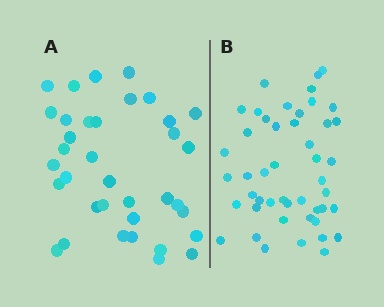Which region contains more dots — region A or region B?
Region B (the right region) has more dots.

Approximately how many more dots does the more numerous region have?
Region B has roughly 12 or so more dots than region A.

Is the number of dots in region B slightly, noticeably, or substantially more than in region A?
Region B has noticeably more, but not dramatically so. The ratio is roughly 1.3 to 1.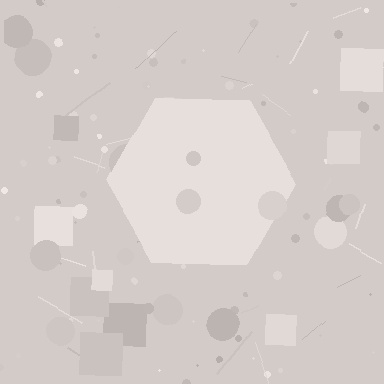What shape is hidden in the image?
A hexagon is hidden in the image.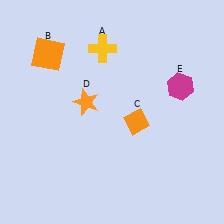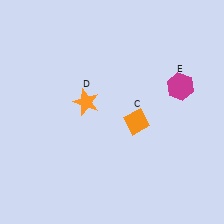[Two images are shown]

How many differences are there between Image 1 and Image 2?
There are 2 differences between the two images.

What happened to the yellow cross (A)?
The yellow cross (A) was removed in Image 2. It was in the top-left area of Image 1.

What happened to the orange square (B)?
The orange square (B) was removed in Image 2. It was in the top-left area of Image 1.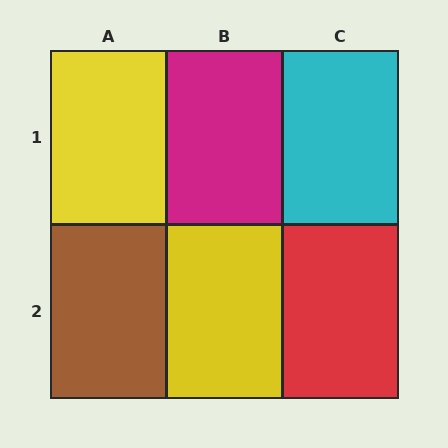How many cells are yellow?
2 cells are yellow.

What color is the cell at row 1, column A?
Yellow.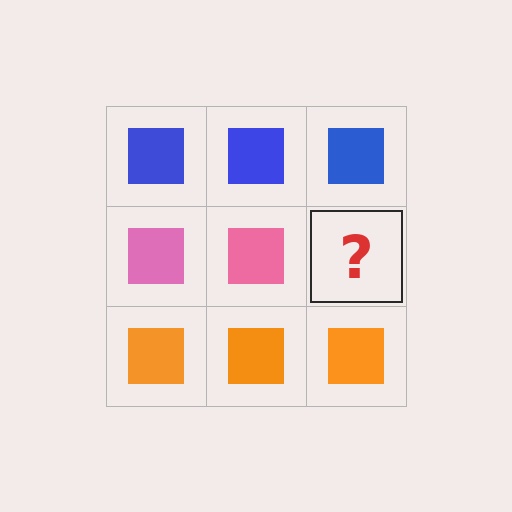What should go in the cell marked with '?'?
The missing cell should contain a pink square.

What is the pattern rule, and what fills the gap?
The rule is that each row has a consistent color. The gap should be filled with a pink square.